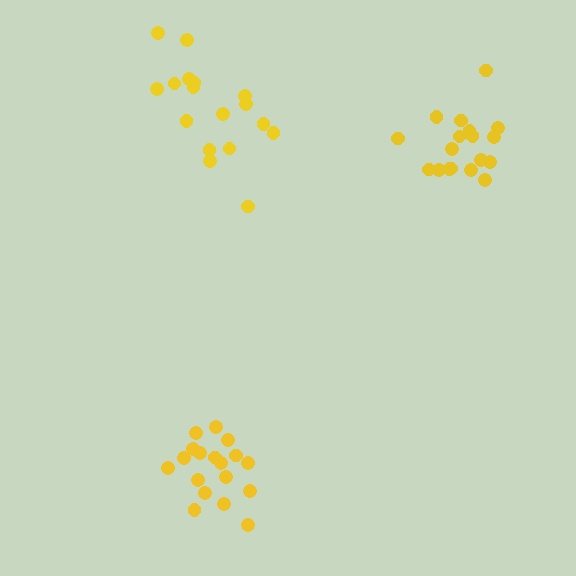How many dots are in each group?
Group 1: 17 dots, Group 2: 18 dots, Group 3: 19 dots (54 total).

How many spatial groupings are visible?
There are 3 spatial groupings.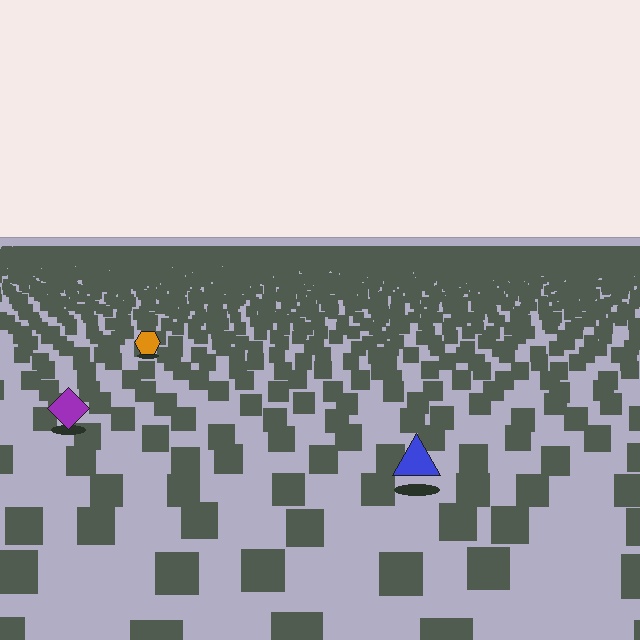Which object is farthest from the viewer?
The orange hexagon is farthest from the viewer. It appears smaller and the ground texture around it is denser.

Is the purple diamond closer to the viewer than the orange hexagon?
Yes. The purple diamond is closer — you can tell from the texture gradient: the ground texture is coarser near it.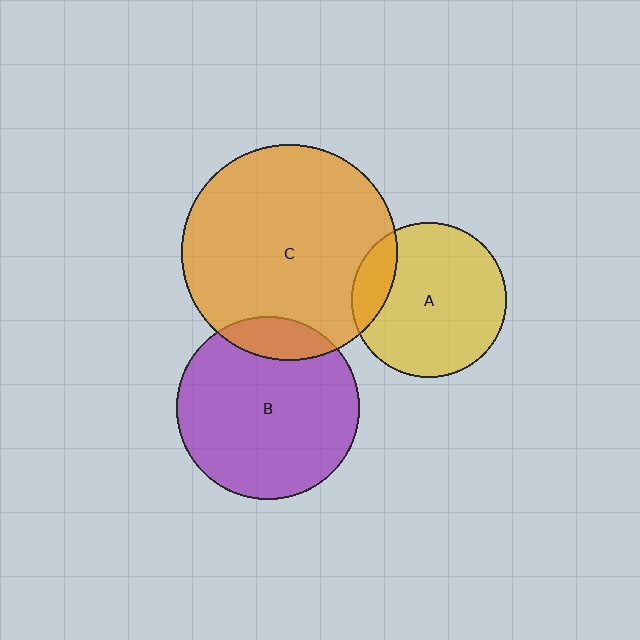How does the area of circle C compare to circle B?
Approximately 1.4 times.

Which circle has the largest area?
Circle C (orange).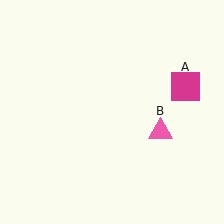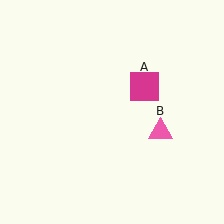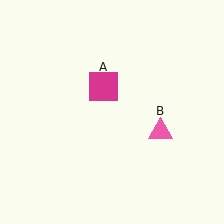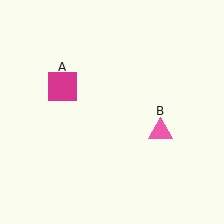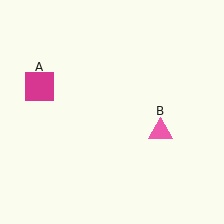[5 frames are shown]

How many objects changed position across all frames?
1 object changed position: magenta square (object A).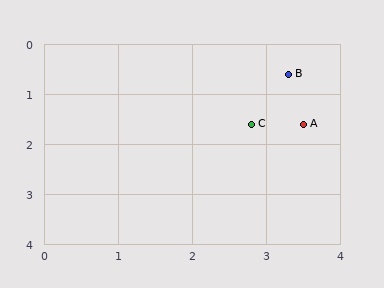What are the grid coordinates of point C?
Point C is at approximately (2.8, 1.6).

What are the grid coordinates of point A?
Point A is at approximately (3.5, 1.6).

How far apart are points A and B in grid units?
Points A and B are about 1.0 grid units apart.